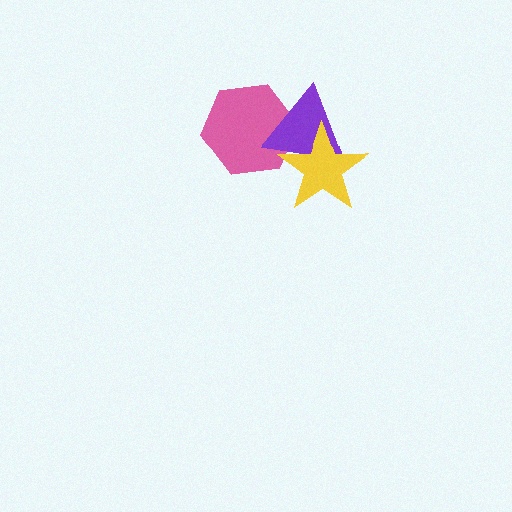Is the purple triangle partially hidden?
Yes, it is partially covered by another shape.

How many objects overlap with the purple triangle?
2 objects overlap with the purple triangle.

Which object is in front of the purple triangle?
The yellow star is in front of the purple triangle.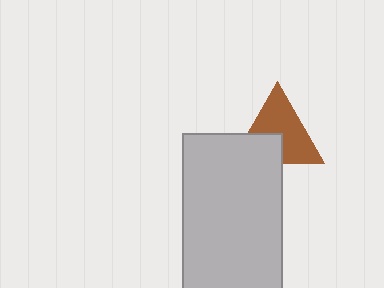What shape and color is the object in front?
The object in front is a light gray rectangle.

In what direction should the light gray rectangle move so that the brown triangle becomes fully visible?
The light gray rectangle should move down. That is the shortest direction to clear the overlap and leave the brown triangle fully visible.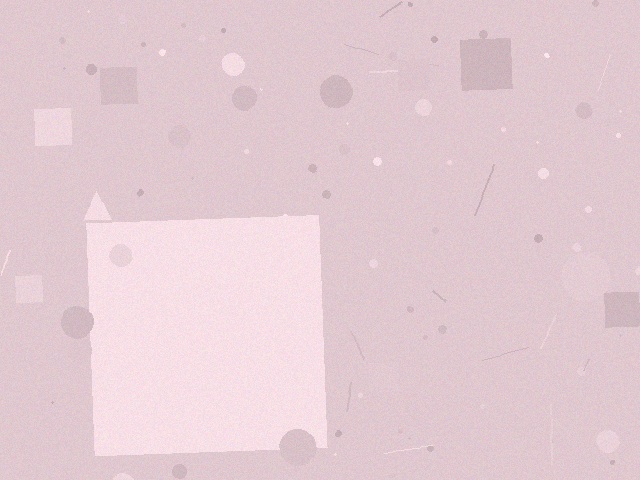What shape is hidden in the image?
A square is hidden in the image.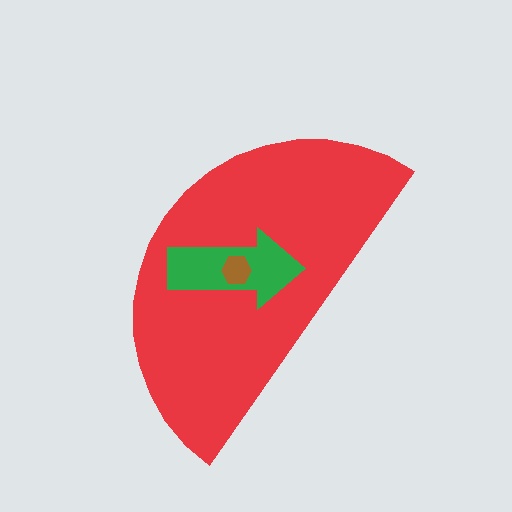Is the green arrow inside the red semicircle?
Yes.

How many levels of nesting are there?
3.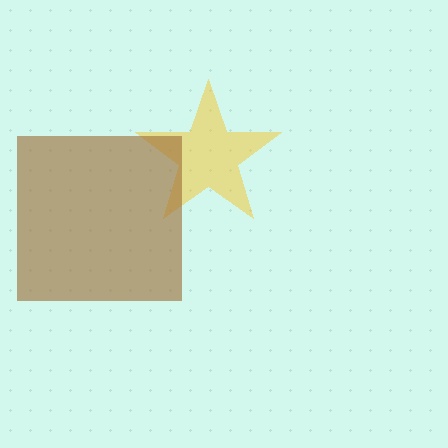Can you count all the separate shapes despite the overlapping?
Yes, there are 2 separate shapes.